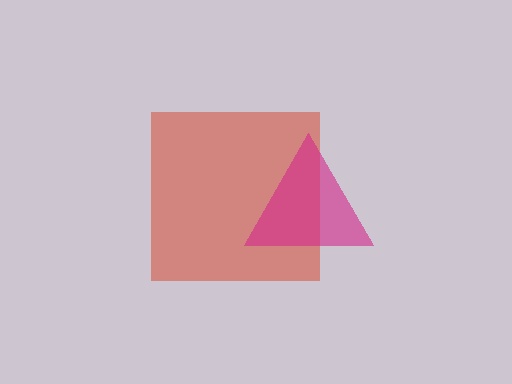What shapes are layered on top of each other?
The layered shapes are: a red square, a magenta triangle.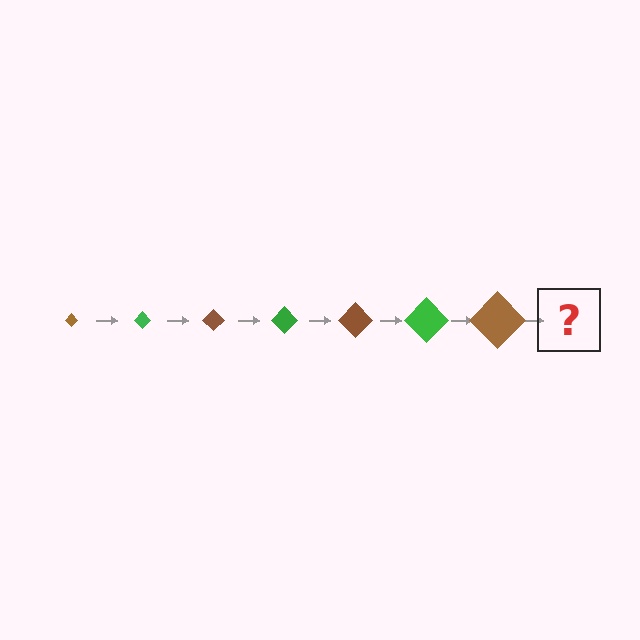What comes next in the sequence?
The next element should be a green diamond, larger than the previous one.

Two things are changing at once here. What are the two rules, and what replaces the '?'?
The two rules are that the diamond grows larger each step and the color cycles through brown and green. The '?' should be a green diamond, larger than the previous one.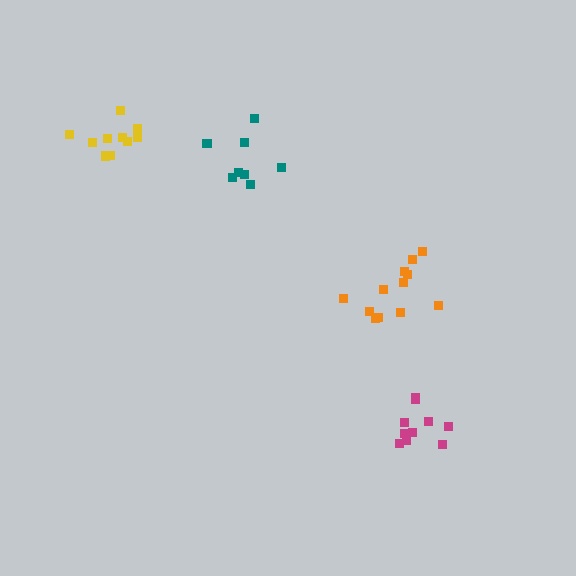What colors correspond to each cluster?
The clusters are colored: yellow, teal, orange, magenta.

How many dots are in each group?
Group 1: 10 dots, Group 2: 8 dots, Group 3: 12 dots, Group 4: 10 dots (40 total).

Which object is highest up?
The yellow cluster is topmost.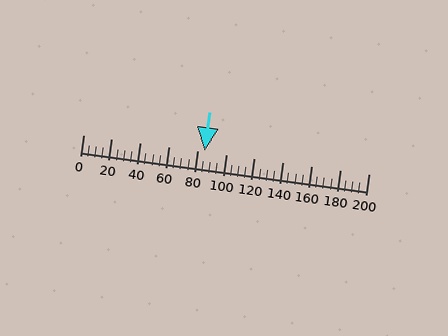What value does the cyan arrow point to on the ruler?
The cyan arrow points to approximately 85.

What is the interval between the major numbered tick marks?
The major tick marks are spaced 20 units apart.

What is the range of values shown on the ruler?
The ruler shows values from 0 to 200.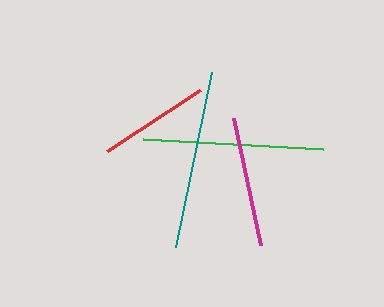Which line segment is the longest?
The green line is the longest at approximately 180 pixels.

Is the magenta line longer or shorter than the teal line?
The teal line is longer than the magenta line.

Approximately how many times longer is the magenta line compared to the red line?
The magenta line is approximately 1.2 times the length of the red line.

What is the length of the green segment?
The green segment is approximately 180 pixels long.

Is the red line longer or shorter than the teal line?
The teal line is longer than the red line.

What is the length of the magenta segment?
The magenta segment is approximately 130 pixels long.